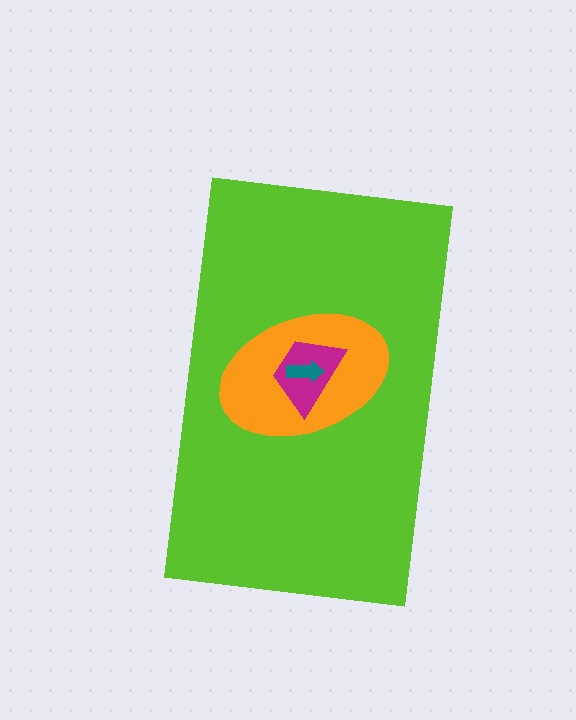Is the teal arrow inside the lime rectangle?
Yes.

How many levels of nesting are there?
4.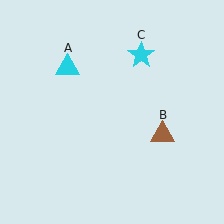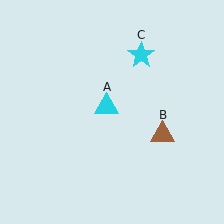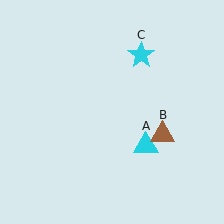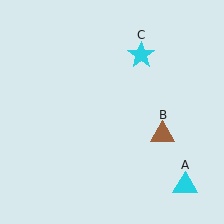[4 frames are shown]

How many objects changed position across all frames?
1 object changed position: cyan triangle (object A).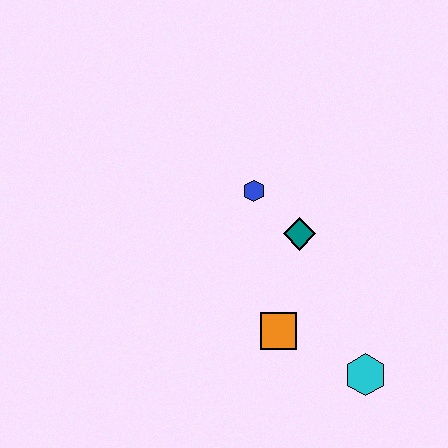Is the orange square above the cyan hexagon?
Yes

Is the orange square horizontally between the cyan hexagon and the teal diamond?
No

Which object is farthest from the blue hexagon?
The cyan hexagon is farthest from the blue hexagon.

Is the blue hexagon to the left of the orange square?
Yes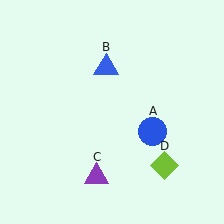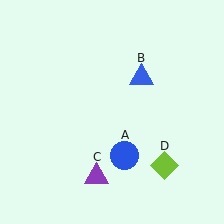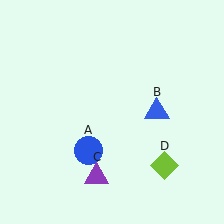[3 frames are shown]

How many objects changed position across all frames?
2 objects changed position: blue circle (object A), blue triangle (object B).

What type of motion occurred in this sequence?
The blue circle (object A), blue triangle (object B) rotated clockwise around the center of the scene.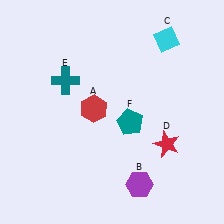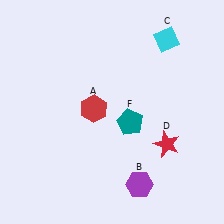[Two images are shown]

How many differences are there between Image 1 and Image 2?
There is 1 difference between the two images.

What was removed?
The teal cross (E) was removed in Image 2.